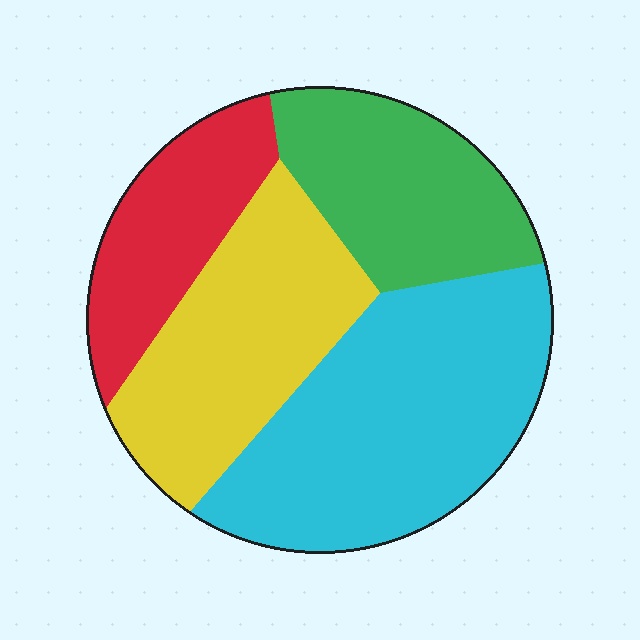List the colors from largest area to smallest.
From largest to smallest: cyan, yellow, green, red.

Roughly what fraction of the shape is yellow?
Yellow takes up about one quarter (1/4) of the shape.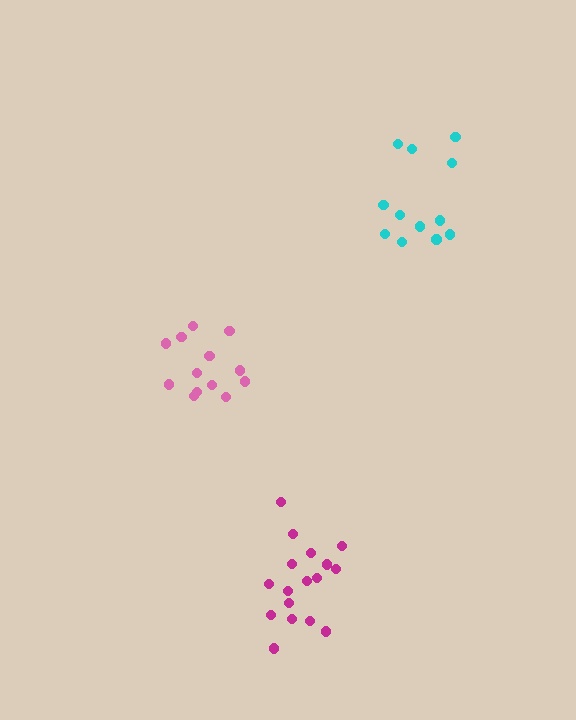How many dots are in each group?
Group 1: 17 dots, Group 2: 12 dots, Group 3: 13 dots (42 total).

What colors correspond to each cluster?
The clusters are colored: magenta, cyan, pink.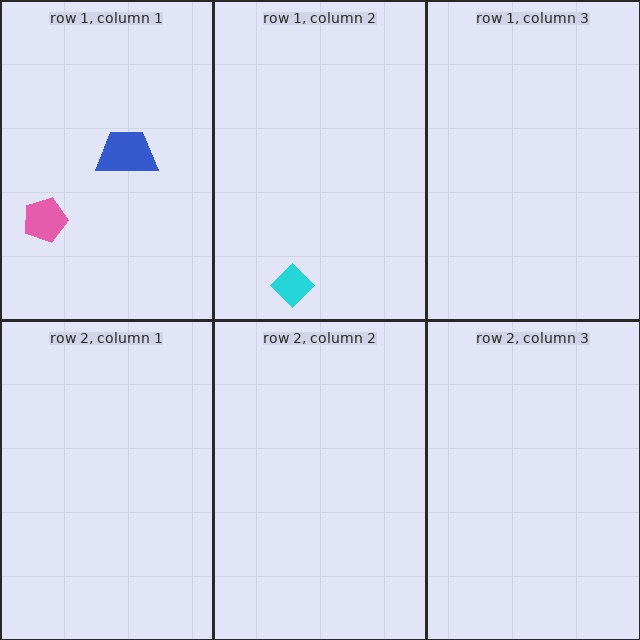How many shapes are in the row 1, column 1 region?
2.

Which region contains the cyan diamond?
The row 1, column 2 region.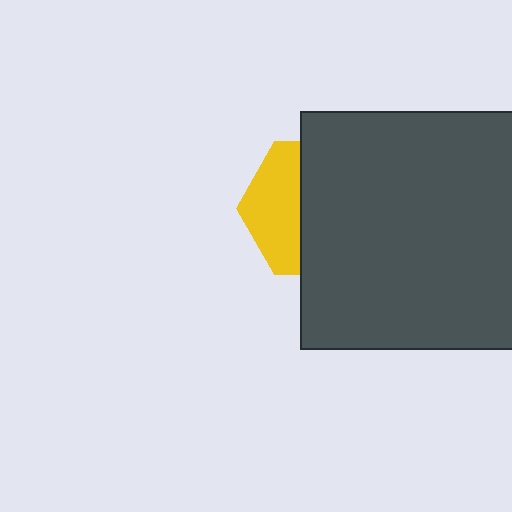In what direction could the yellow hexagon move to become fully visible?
The yellow hexagon could move left. That would shift it out from behind the dark gray square entirely.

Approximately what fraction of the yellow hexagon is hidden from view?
Roughly 62% of the yellow hexagon is hidden behind the dark gray square.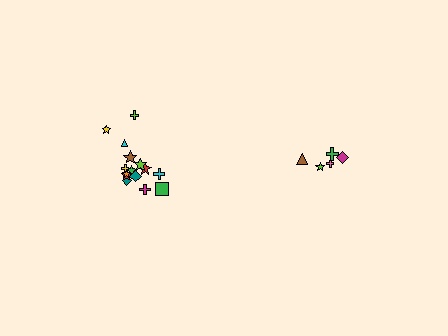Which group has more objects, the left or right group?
The left group.